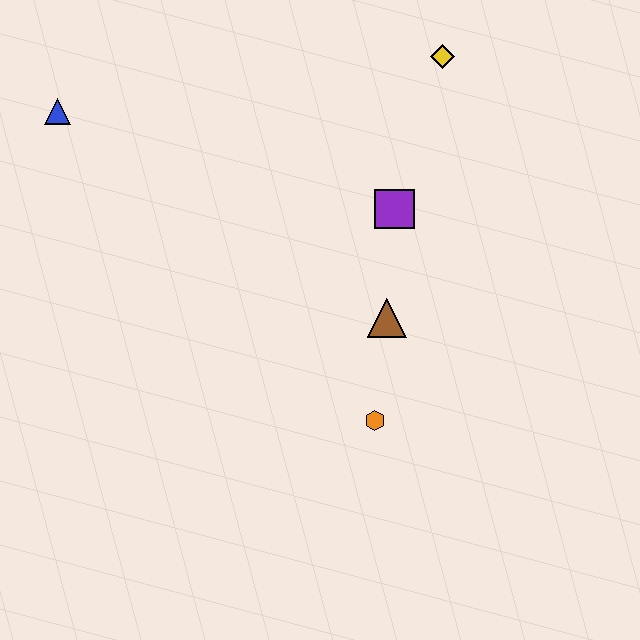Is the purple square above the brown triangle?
Yes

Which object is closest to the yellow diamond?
The purple square is closest to the yellow diamond.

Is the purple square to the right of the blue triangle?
Yes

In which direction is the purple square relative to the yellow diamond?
The purple square is below the yellow diamond.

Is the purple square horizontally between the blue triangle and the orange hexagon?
No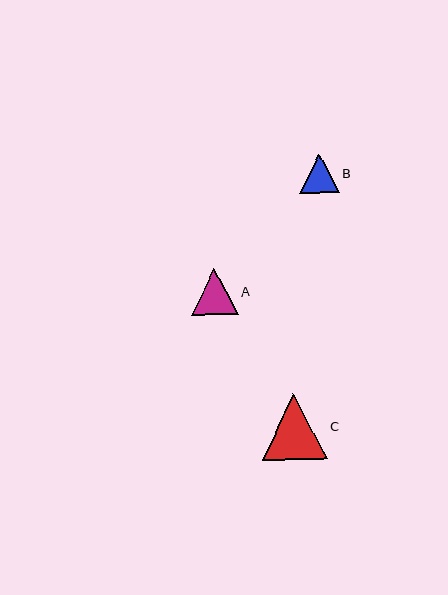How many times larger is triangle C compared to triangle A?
Triangle C is approximately 1.4 times the size of triangle A.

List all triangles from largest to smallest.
From largest to smallest: C, A, B.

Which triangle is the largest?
Triangle C is the largest with a size of approximately 66 pixels.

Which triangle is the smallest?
Triangle B is the smallest with a size of approximately 40 pixels.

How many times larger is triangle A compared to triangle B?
Triangle A is approximately 1.2 times the size of triangle B.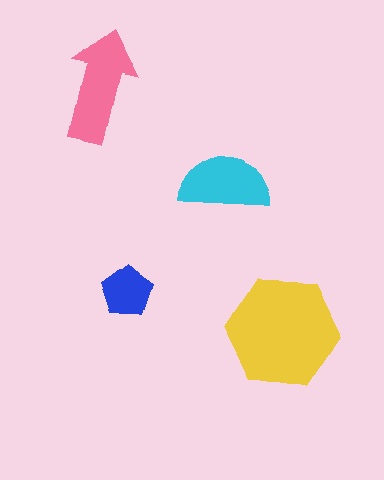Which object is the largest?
The yellow hexagon.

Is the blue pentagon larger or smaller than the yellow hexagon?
Smaller.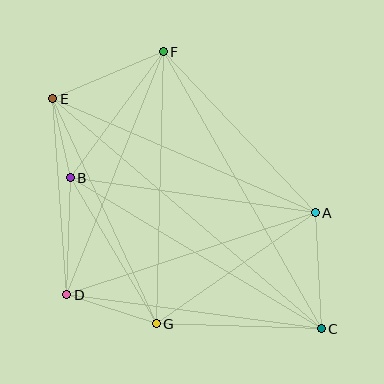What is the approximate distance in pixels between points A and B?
The distance between A and B is approximately 247 pixels.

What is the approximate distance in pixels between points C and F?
The distance between C and F is approximately 319 pixels.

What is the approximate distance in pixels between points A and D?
The distance between A and D is approximately 262 pixels.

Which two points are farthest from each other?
Points C and E are farthest from each other.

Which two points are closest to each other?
Points B and E are closest to each other.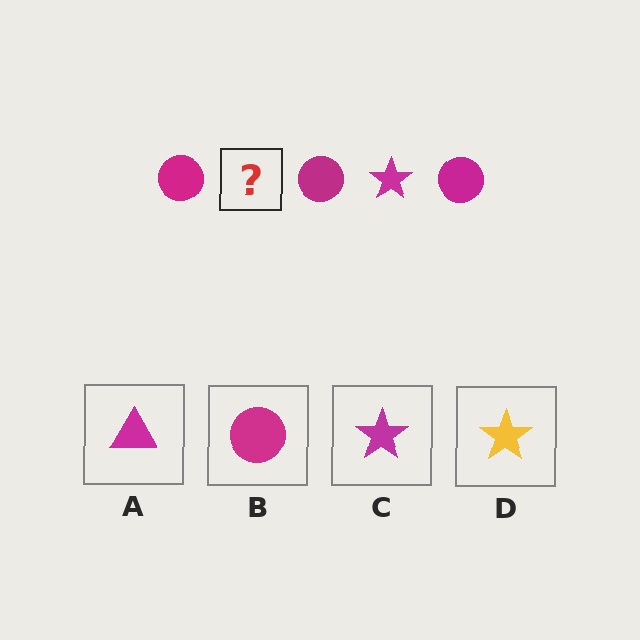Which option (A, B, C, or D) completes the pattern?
C.